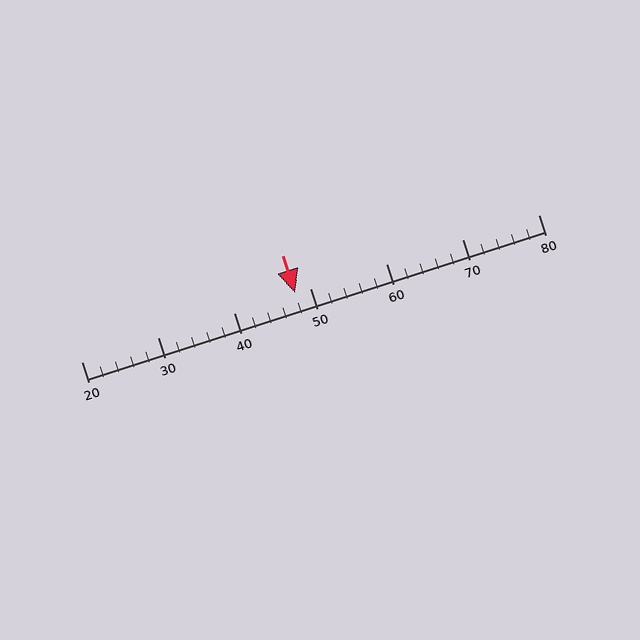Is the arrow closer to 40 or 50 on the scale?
The arrow is closer to 50.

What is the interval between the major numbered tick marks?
The major tick marks are spaced 10 units apart.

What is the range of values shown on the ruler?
The ruler shows values from 20 to 80.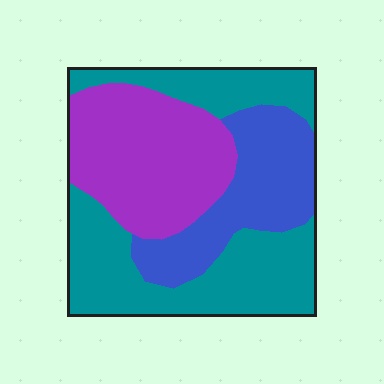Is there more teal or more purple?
Teal.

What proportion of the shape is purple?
Purple covers roughly 30% of the shape.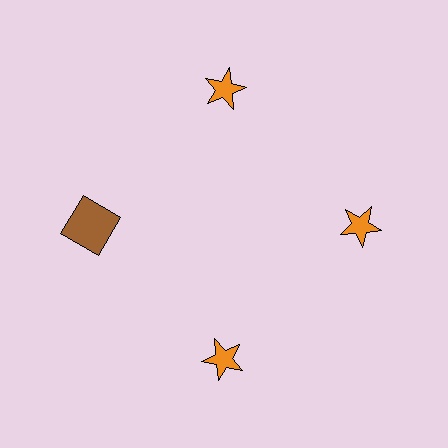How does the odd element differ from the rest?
It differs in both color (brown instead of orange) and shape (square instead of star).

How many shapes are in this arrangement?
There are 4 shapes arranged in a ring pattern.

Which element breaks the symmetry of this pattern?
The brown square at roughly the 9 o'clock position breaks the symmetry. All other shapes are orange stars.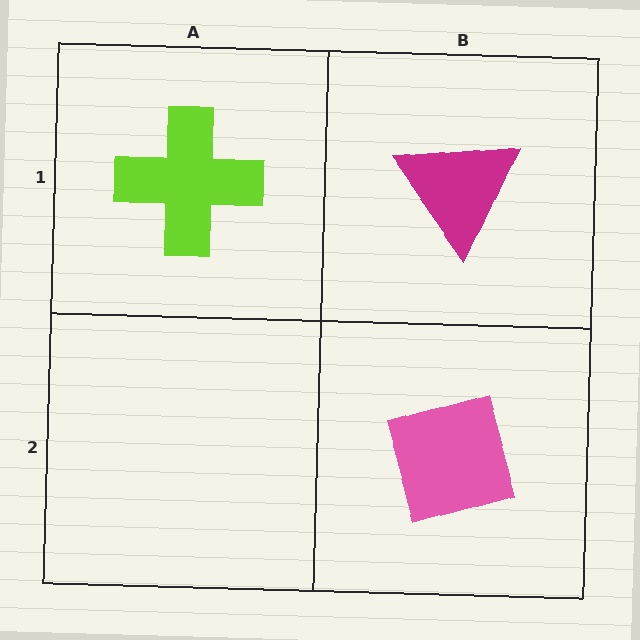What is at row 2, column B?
A pink diamond.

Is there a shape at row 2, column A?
No, that cell is empty.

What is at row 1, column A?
A lime cross.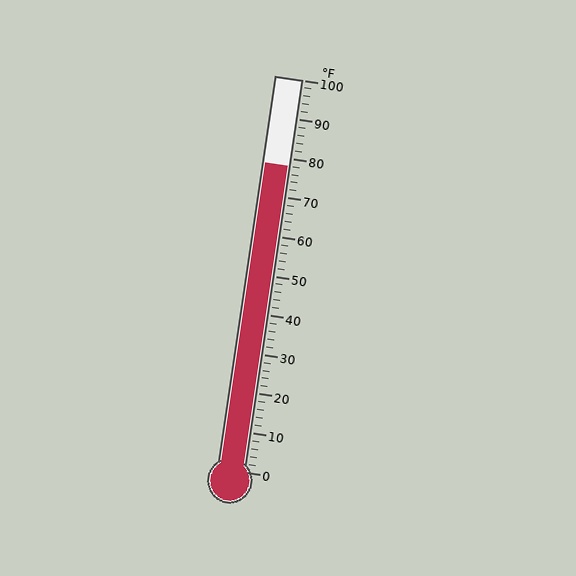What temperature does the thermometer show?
The thermometer shows approximately 78°F.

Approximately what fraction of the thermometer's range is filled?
The thermometer is filled to approximately 80% of its range.